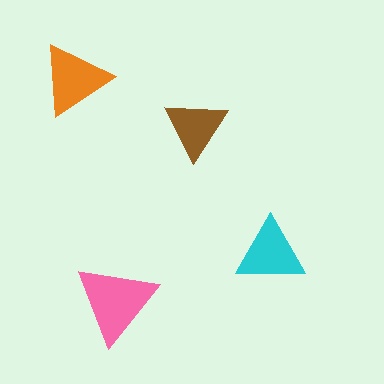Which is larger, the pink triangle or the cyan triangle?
The pink one.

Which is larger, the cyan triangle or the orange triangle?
The orange one.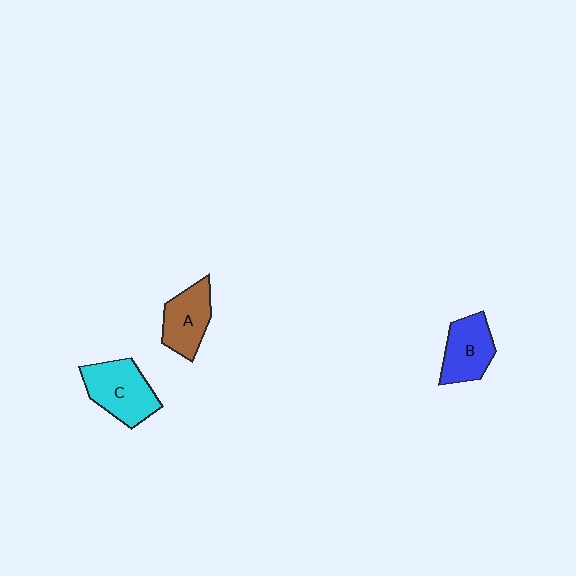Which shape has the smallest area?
Shape A (brown).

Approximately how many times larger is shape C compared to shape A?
Approximately 1.2 times.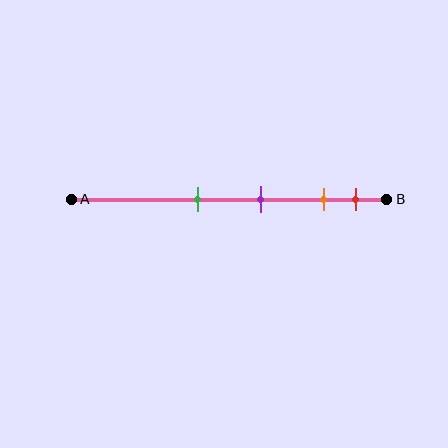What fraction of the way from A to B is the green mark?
The green mark is approximately 40% (0.4) of the way from A to B.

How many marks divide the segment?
There are 4 marks dividing the segment.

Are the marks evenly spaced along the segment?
No, the marks are not evenly spaced.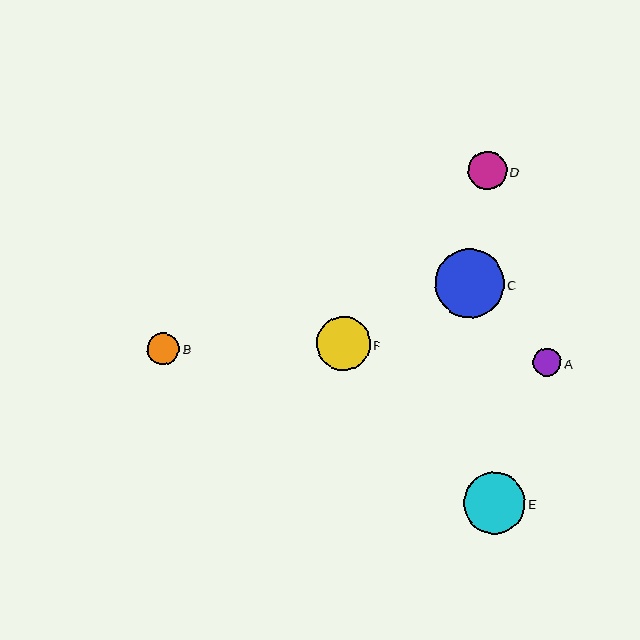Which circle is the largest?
Circle C is the largest with a size of approximately 69 pixels.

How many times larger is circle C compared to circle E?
Circle C is approximately 1.1 times the size of circle E.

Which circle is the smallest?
Circle A is the smallest with a size of approximately 29 pixels.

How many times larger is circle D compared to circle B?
Circle D is approximately 1.2 times the size of circle B.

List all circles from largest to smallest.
From largest to smallest: C, E, F, D, B, A.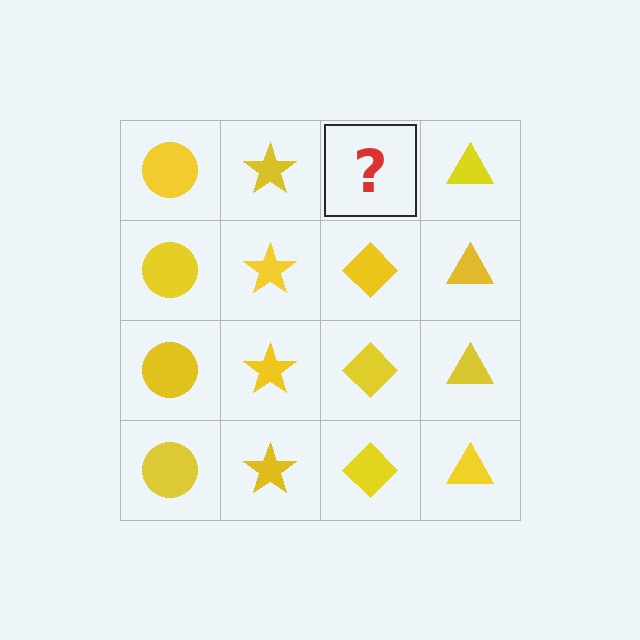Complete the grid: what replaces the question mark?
The question mark should be replaced with a yellow diamond.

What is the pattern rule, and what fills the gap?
The rule is that each column has a consistent shape. The gap should be filled with a yellow diamond.